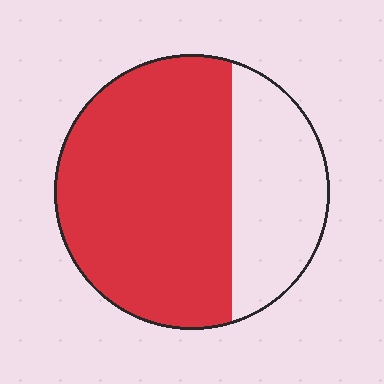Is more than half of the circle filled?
Yes.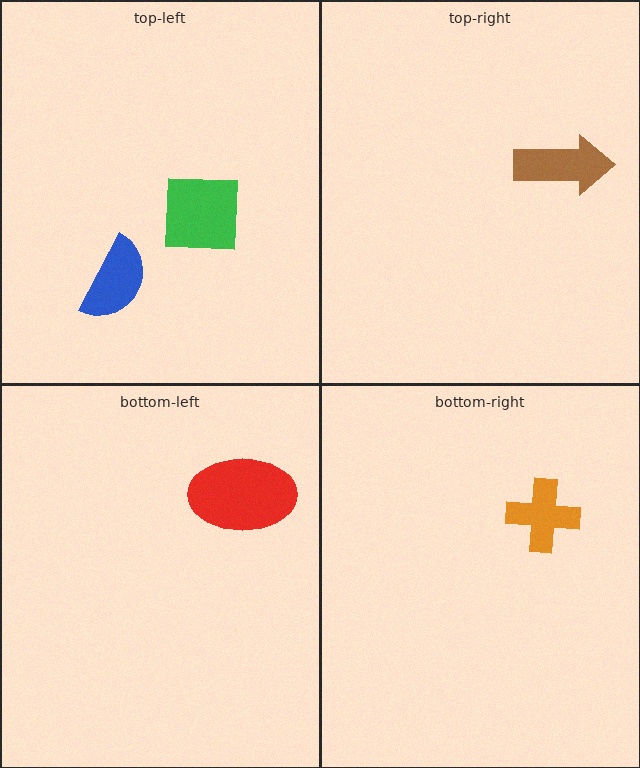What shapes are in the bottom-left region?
The red ellipse.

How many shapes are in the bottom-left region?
1.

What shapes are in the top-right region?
The brown arrow.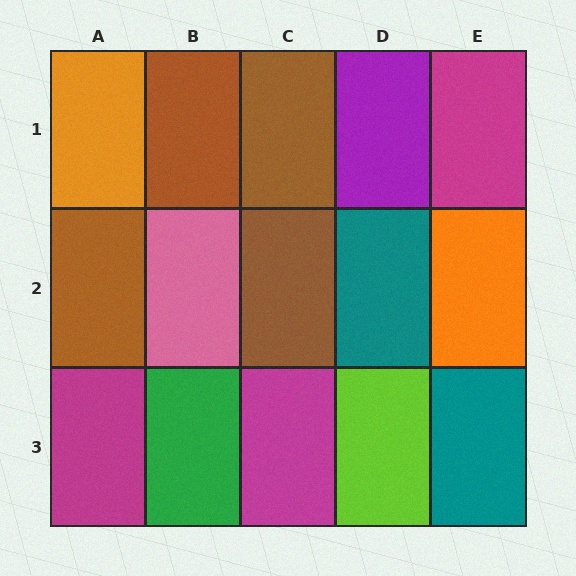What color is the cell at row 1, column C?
Brown.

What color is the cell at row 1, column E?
Magenta.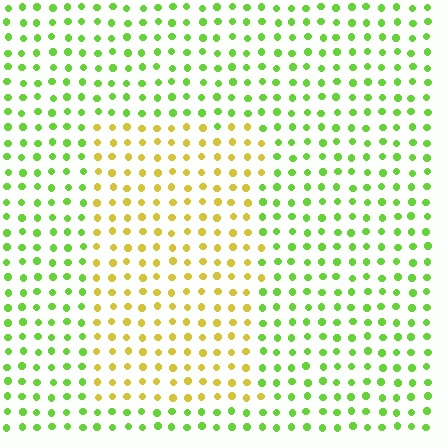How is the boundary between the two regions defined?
The boundary is defined purely by a slight shift in hue (about 48 degrees). Spacing, size, and orientation are identical on both sides.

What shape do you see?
I see a rectangle.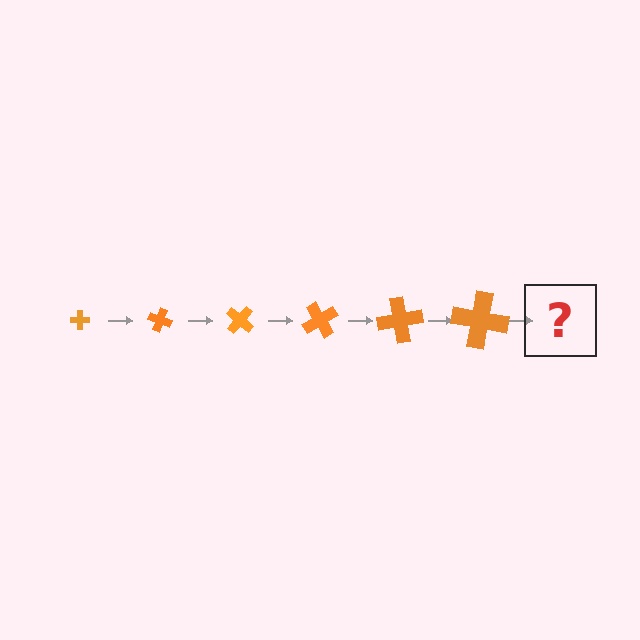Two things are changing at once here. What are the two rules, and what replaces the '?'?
The two rules are that the cross grows larger each step and it rotates 20 degrees each step. The '?' should be a cross, larger than the previous one and rotated 120 degrees from the start.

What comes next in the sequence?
The next element should be a cross, larger than the previous one and rotated 120 degrees from the start.